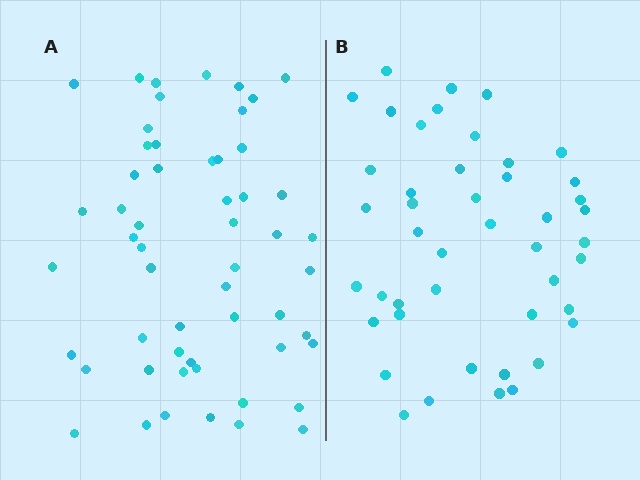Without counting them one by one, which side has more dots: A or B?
Region A (the left region) has more dots.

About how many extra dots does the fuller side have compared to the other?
Region A has roughly 10 or so more dots than region B.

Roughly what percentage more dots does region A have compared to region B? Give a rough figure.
About 20% more.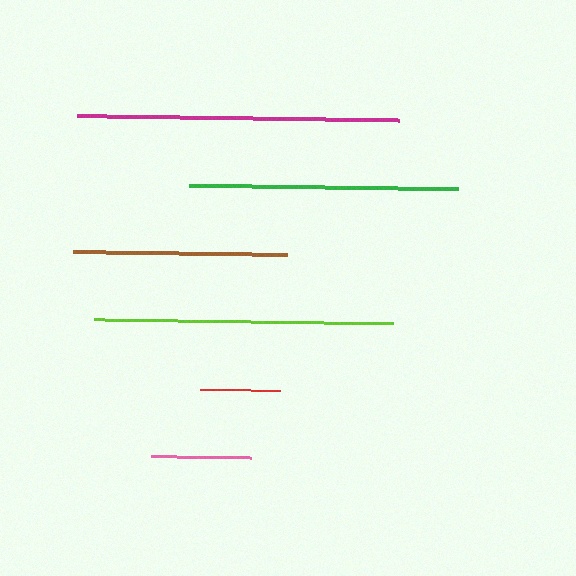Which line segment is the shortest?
The red line is the shortest at approximately 79 pixels.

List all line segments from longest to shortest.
From longest to shortest: magenta, lime, green, brown, pink, red.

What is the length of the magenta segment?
The magenta segment is approximately 322 pixels long.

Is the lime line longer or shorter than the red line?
The lime line is longer than the red line.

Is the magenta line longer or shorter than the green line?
The magenta line is longer than the green line.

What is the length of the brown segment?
The brown segment is approximately 214 pixels long.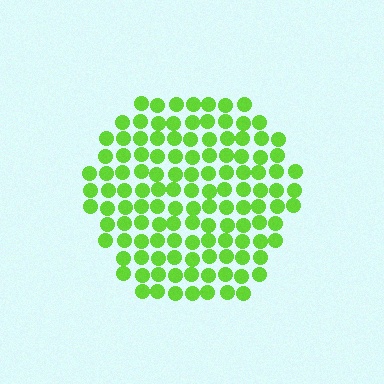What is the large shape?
The large shape is a hexagon.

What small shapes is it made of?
It is made of small circles.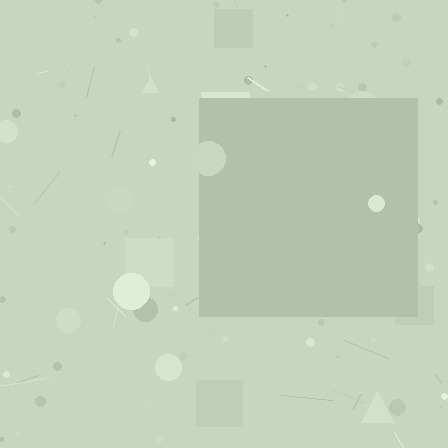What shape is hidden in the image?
A square is hidden in the image.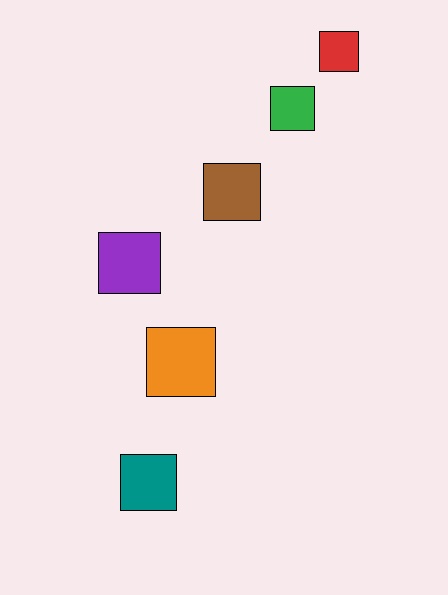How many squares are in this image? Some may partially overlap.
There are 6 squares.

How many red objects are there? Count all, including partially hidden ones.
There is 1 red object.